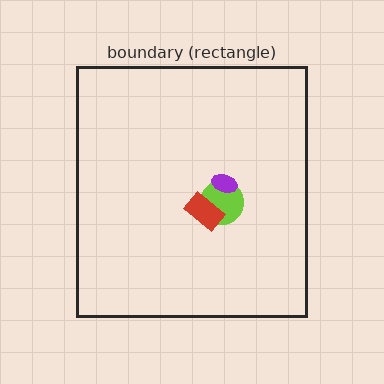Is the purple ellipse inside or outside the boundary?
Inside.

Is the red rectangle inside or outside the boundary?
Inside.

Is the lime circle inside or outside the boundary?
Inside.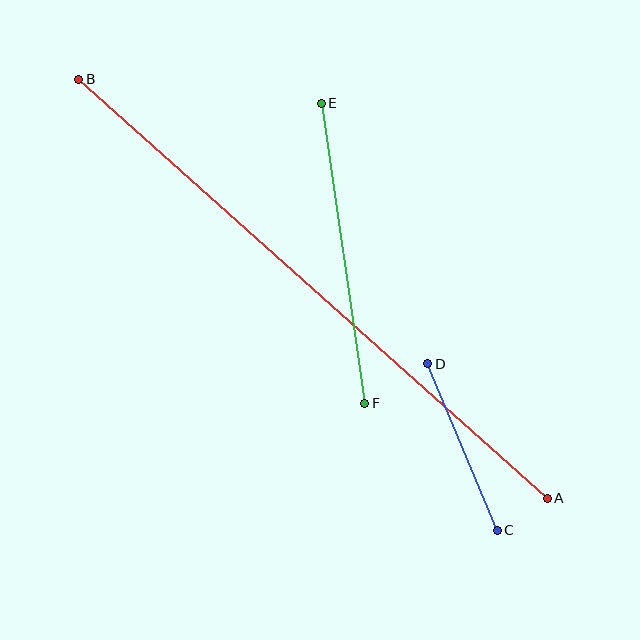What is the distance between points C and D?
The distance is approximately 181 pixels.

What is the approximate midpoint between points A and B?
The midpoint is at approximately (313, 289) pixels.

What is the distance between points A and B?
The distance is approximately 628 pixels.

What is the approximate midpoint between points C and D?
The midpoint is at approximately (462, 447) pixels.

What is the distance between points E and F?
The distance is approximately 303 pixels.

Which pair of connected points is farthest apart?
Points A and B are farthest apart.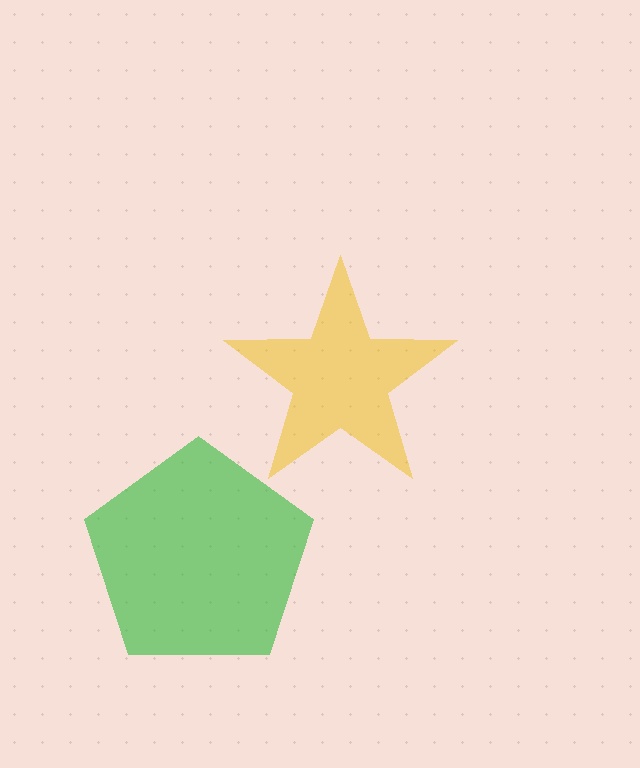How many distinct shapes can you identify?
There are 2 distinct shapes: a green pentagon, a yellow star.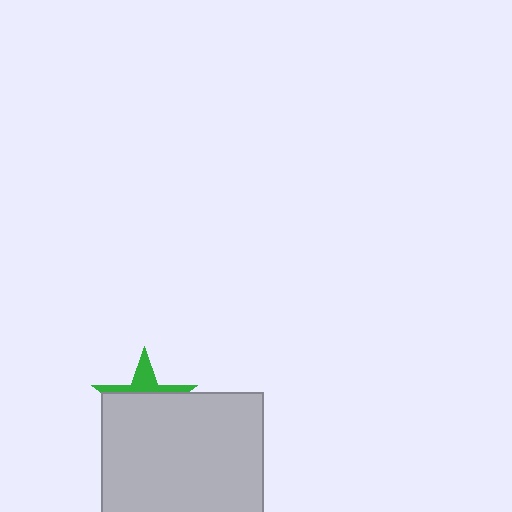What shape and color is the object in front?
The object in front is a light gray square.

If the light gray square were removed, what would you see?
You would see the complete green star.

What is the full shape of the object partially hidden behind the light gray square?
The partially hidden object is a green star.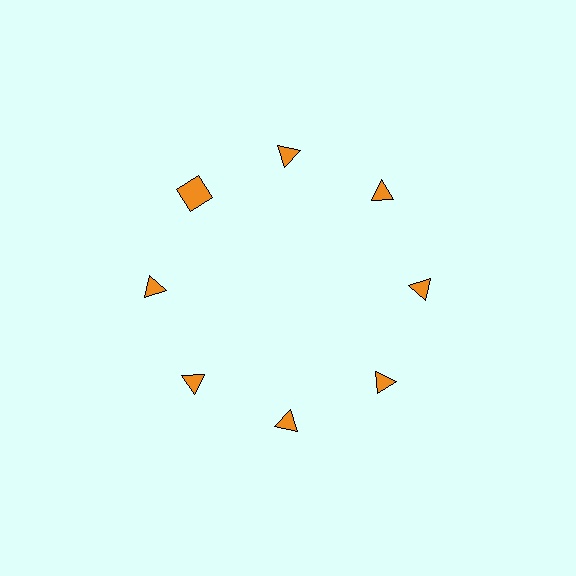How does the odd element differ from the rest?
It has a different shape: square instead of triangle.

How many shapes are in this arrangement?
There are 8 shapes arranged in a ring pattern.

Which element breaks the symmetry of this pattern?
The orange square at roughly the 10 o'clock position breaks the symmetry. All other shapes are orange triangles.